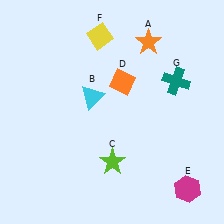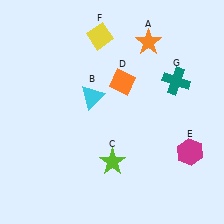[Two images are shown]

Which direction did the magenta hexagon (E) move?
The magenta hexagon (E) moved up.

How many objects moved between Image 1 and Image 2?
1 object moved between the two images.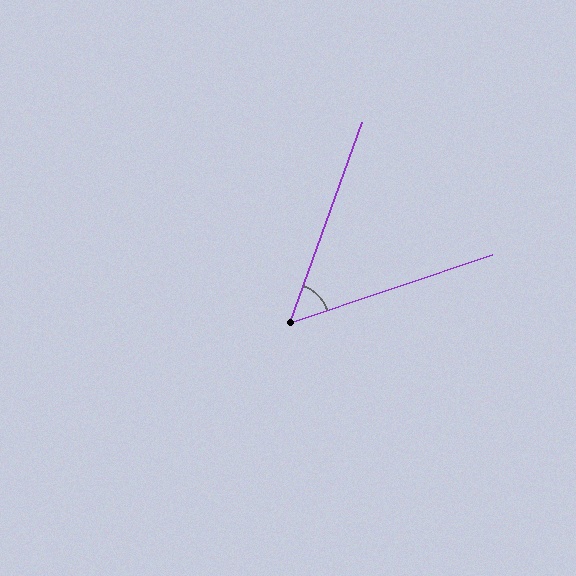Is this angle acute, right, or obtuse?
It is acute.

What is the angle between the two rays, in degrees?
Approximately 52 degrees.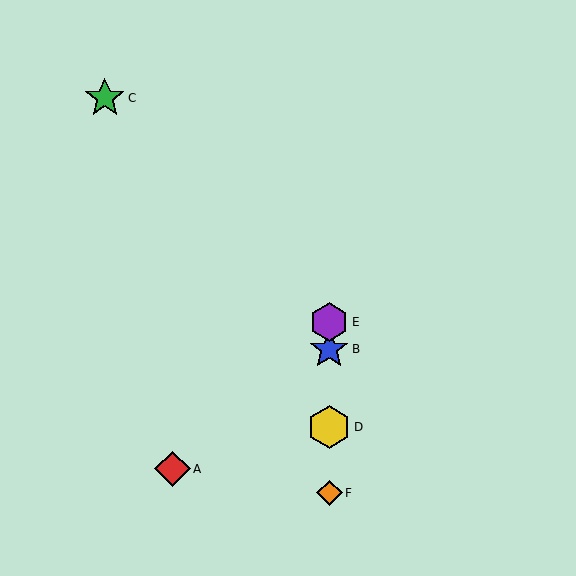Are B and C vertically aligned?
No, B is at x≈329 and C is at x≈105.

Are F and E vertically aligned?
Yes, both are at x≈329.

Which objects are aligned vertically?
Objects B, D, E, F are aligned vertically.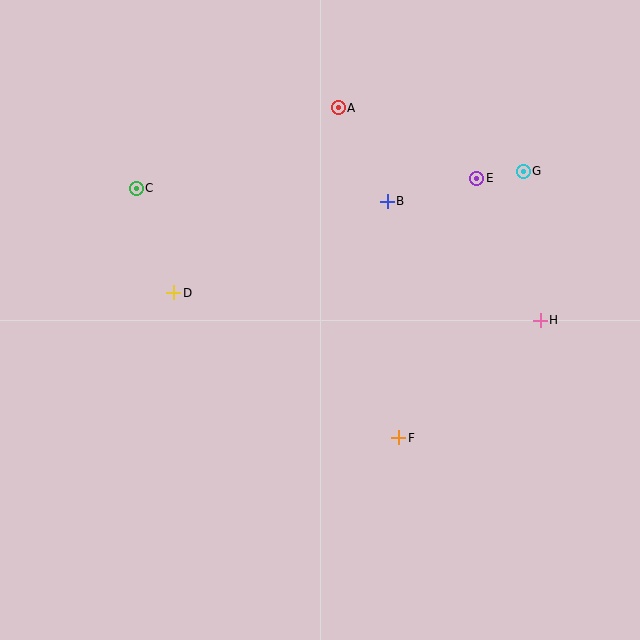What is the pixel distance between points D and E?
The distance between D and E is 324 pixels.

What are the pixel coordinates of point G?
Point G is at (523, 171).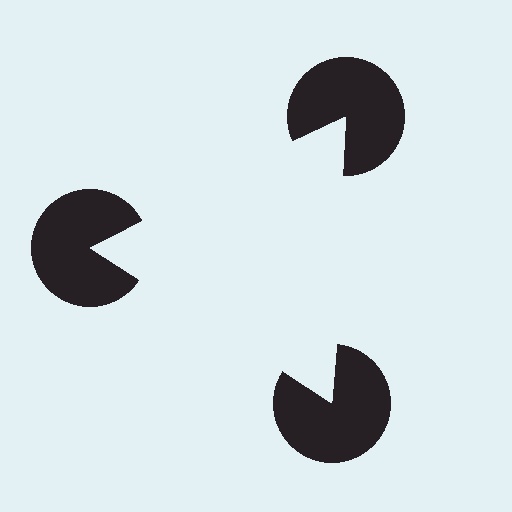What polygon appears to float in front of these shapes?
An illusory triangle — its edges are inferred from the aligned wedge cuts in the pac-man discs, not physically drawn.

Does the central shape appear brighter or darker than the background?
It typically appears slightly brighter than the background, even though no actual brightness change is drawn.